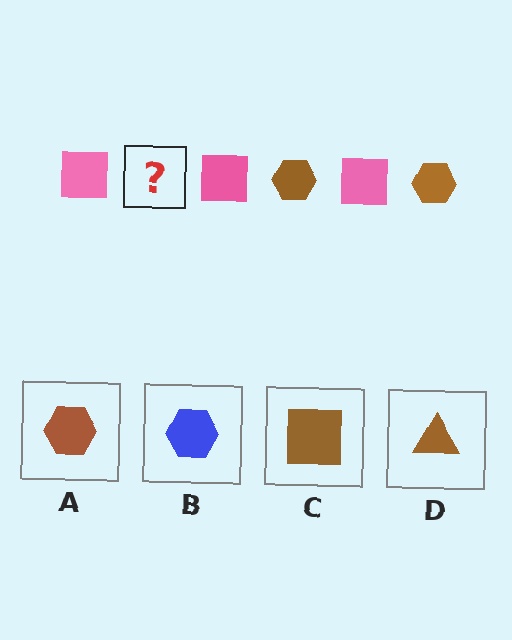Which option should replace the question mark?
Option A.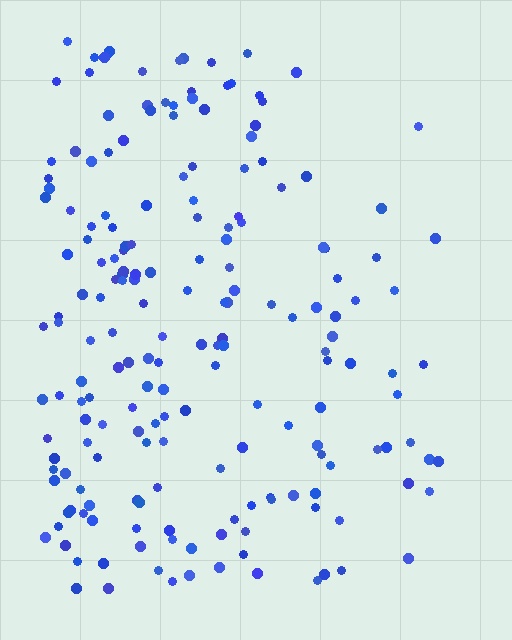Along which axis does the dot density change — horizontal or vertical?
Horizontal.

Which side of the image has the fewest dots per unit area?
The right.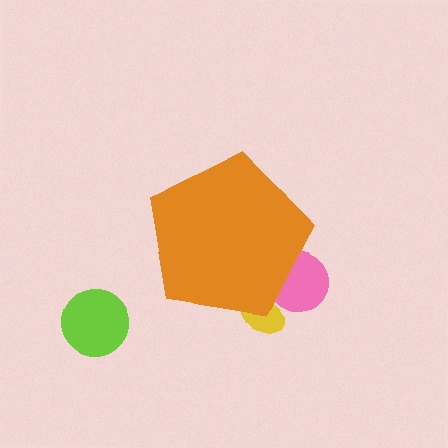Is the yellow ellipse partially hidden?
Yes, the yellow ellipse is partially hidden behind the orange pentagon.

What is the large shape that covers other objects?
An orange pentagon.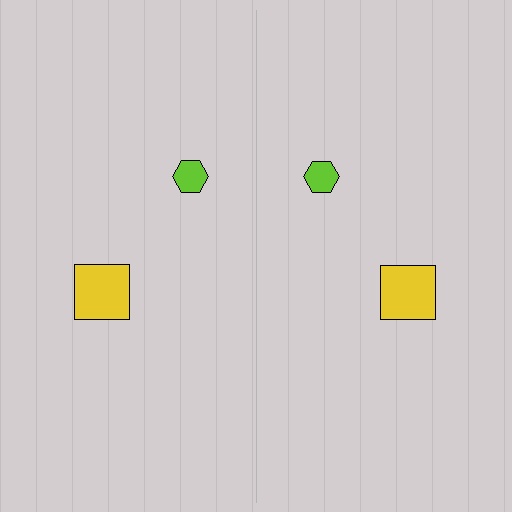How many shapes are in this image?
There are 4 shapes in this image.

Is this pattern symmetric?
Yes, this pattern has bilateral (reflection) symmetry.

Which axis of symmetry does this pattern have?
The pattern has a vertical axis of symmetry running through the center of the image.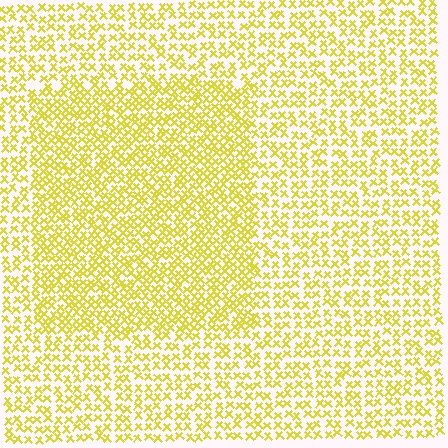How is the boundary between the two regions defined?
The boundary is defined by a change in element density (approximately 1.6x ratio). All elements are the same color, size, and shape.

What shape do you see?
I see a rectangle.